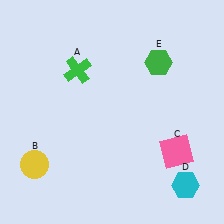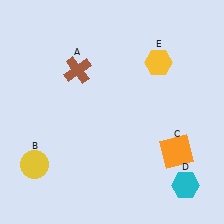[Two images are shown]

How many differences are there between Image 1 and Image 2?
There are 3 differences between the two images.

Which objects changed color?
A changed from green to brown. C changed from pink to orange. E changed from green to yellow.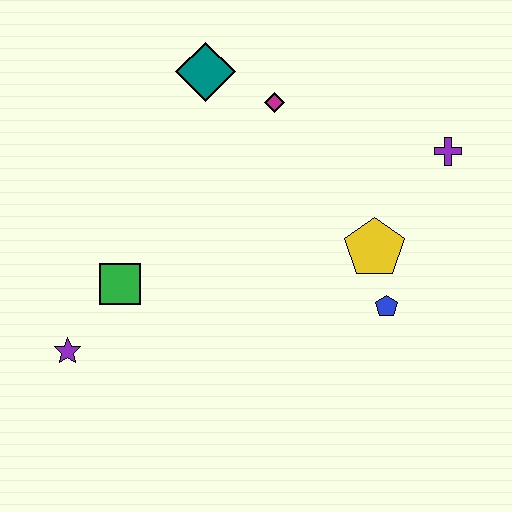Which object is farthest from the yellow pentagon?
The purple star is farthest from the yellow pentagon.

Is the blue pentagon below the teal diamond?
Yes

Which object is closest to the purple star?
The green square is closest to the purple star.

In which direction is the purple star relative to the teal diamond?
The purple star is below the teal diamond.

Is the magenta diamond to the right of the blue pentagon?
No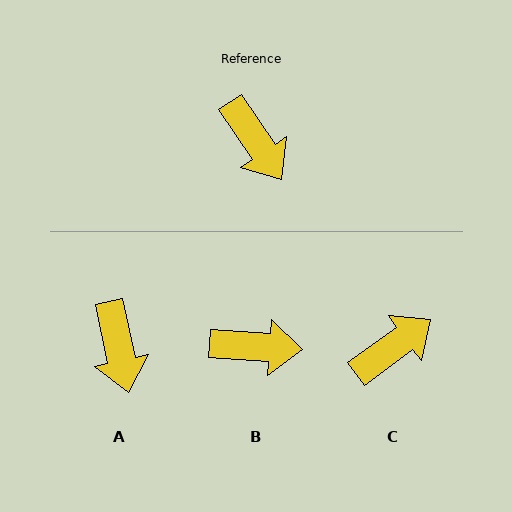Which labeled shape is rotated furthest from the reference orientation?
C, about 93 degrees away.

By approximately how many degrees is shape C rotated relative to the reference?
Approximately 93 degrees counter-clockwise.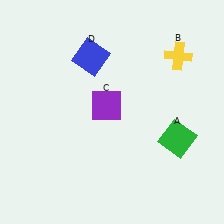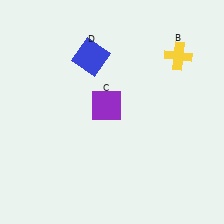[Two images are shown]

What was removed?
The green square (A) was removed in Image 2.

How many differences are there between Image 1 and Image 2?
There is 1 difference between the two images.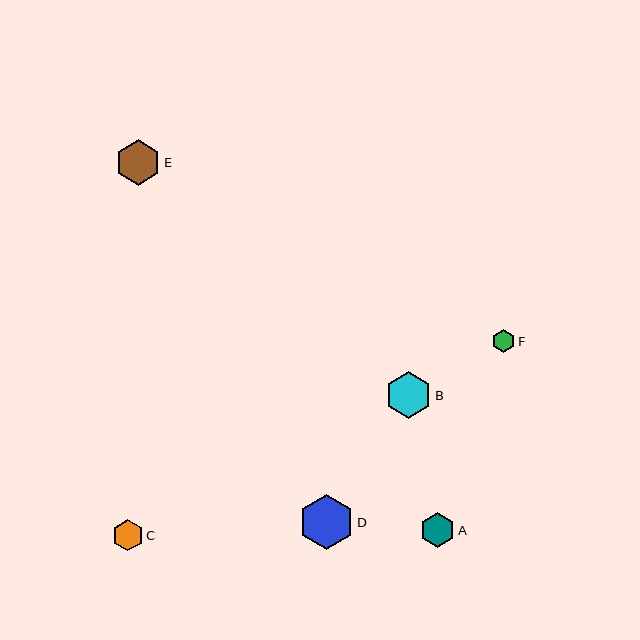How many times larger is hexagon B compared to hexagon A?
Hexagon B is approximately 1.3 times the size of hexagon A.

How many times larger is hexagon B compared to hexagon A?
Hexagon B is approximately 1.3 times the size of hexagon A.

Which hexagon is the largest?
Hexagon D is the largest with a size of approximately 55 pixels.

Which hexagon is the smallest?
Hexagon F is the smallest with a size of approximately 24 pixels.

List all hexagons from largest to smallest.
From largest to smallest: D, B, E, A, C, F.